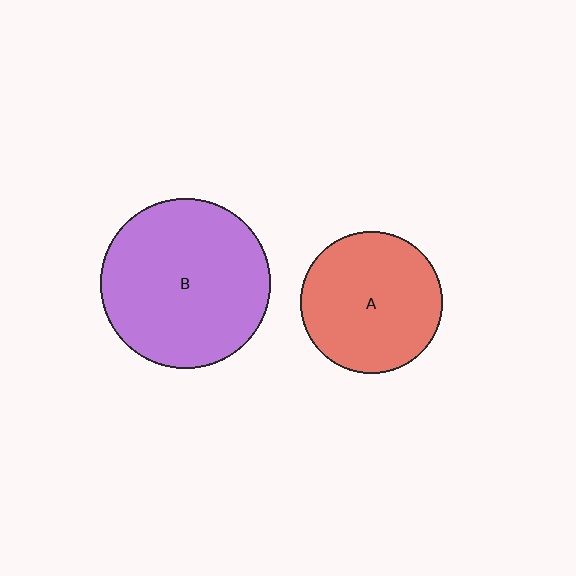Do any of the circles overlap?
No, none of the circles overlap.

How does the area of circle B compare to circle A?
Approximately 1.4 times.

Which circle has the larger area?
Circle B (purple).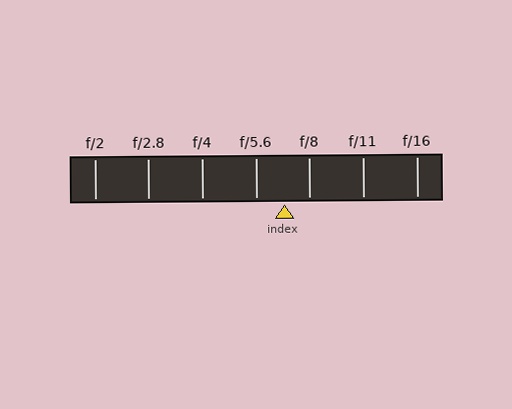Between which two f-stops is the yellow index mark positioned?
The index mark is between f/5.6 and f/8.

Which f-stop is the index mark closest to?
The index mark is closest to f/8.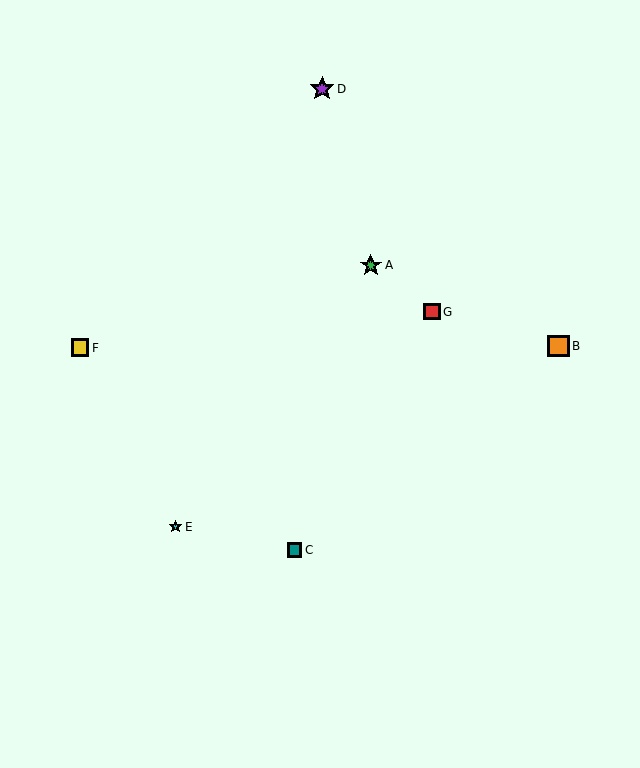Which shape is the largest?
The purple star (labeled D) is the largest.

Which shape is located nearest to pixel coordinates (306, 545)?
The teal square (labeled C) at (294, 550) is nearest to that location.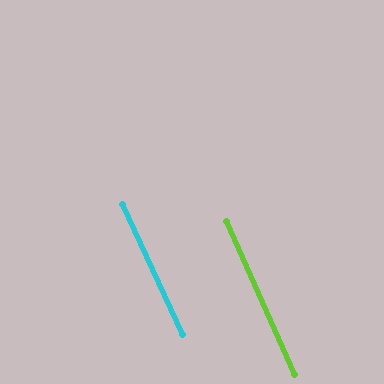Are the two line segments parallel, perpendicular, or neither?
Parallel — their directions differ by only 1.0°.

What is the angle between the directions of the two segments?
Approximately 1 degree.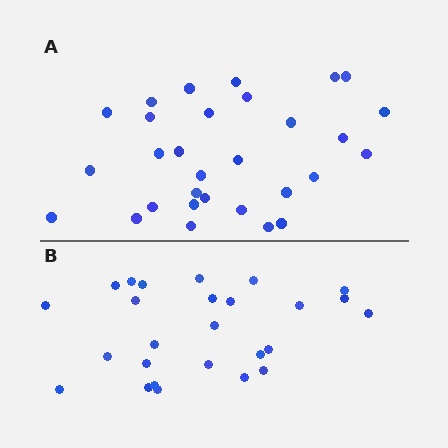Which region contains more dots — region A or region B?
Region A (the top region) has more dots.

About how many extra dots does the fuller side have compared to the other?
Region A has about 4 more dots than region B.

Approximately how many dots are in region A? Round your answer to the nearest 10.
About 30 dots.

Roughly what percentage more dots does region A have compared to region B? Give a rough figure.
About 15% more.